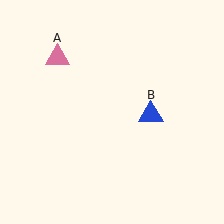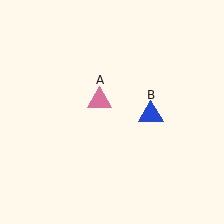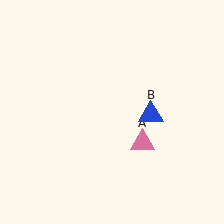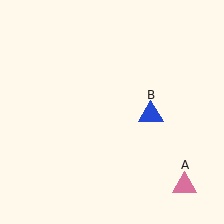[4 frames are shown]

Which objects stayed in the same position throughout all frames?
Blue triangle (object B) remained stationary.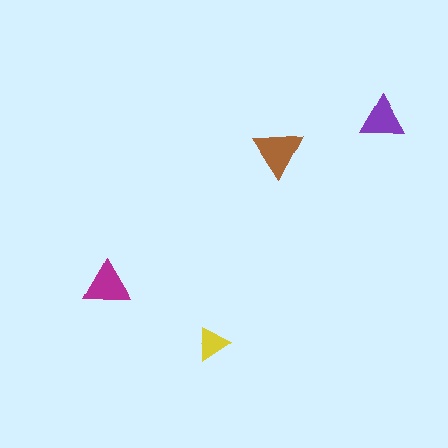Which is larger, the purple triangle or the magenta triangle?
The magenta one.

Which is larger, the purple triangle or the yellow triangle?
The purple one.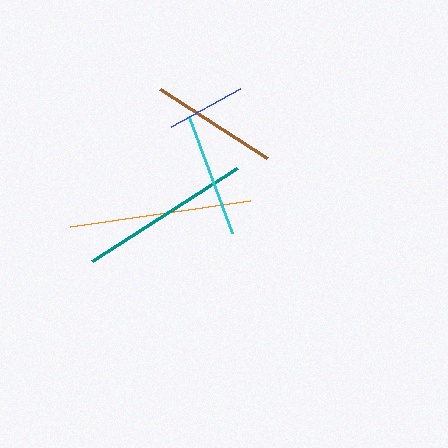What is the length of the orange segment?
The orange segment is approximately 182 pixels long.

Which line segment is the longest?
The orange line is the longest at approximately 182 pixels.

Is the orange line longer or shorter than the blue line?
The orange line is longer than the blue line.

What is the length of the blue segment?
The blue segment is approximately 79 pixels long.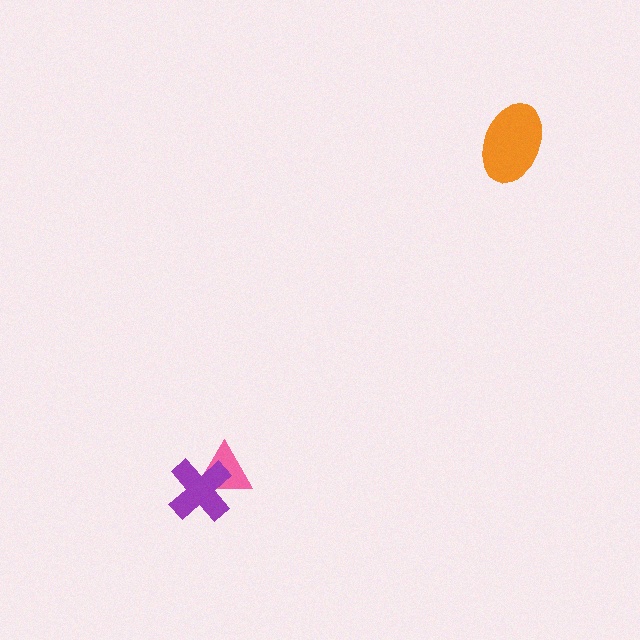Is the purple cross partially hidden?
No, no other shape covers it.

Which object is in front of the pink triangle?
The purple cross is in front of the pink triangle.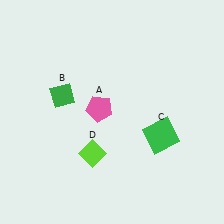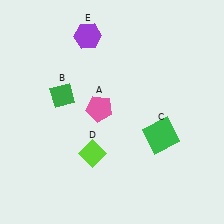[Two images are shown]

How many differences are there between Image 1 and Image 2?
There is 1 difference between the two images.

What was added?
A purple hexagon (E) was added in Image 2.